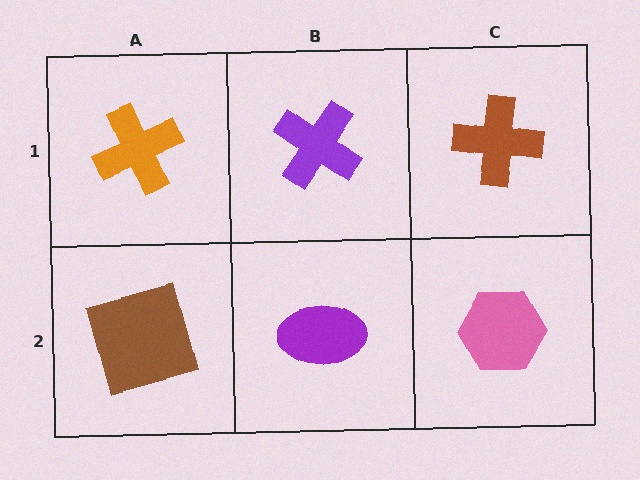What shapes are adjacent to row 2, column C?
A brown cross (row 1, column C), a purple ellipse (row 2, column B).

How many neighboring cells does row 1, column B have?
3.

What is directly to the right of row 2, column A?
A purple ellipse.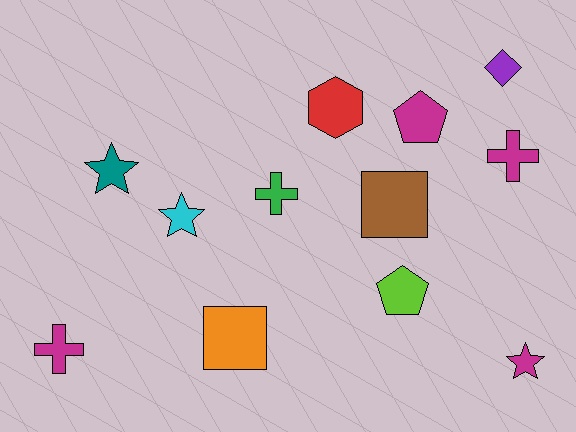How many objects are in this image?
There are 12 objects.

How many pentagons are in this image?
There are 2 pentagons.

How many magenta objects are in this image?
There are 4 magenta objects.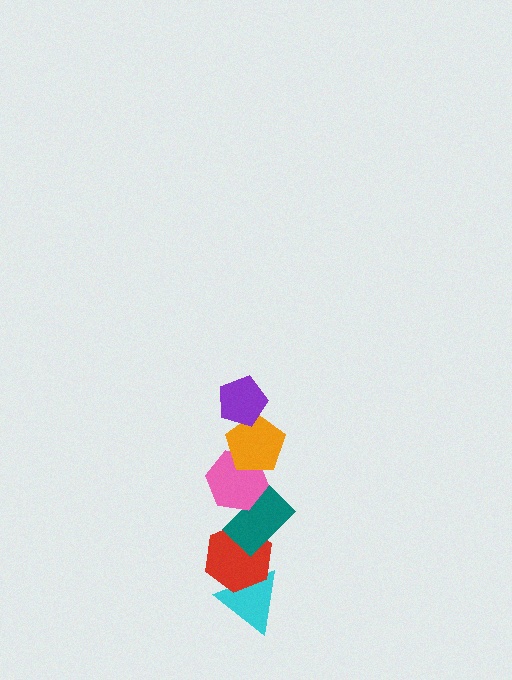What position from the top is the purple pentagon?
The purple pentagon is 1st from the top.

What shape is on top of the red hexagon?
The teal rectangle is on top of the red hexagon.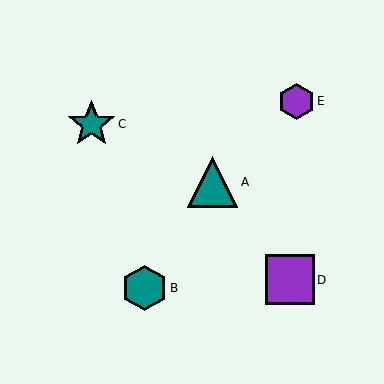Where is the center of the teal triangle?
The center of the teal triangle is at (213, 182).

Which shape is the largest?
The teal triangle (labeled A) is the largest.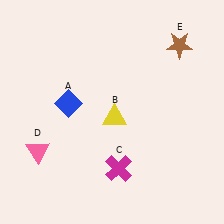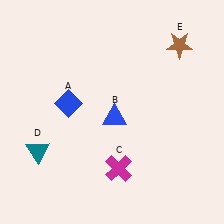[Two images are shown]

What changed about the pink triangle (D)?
In Image 1, D is pink. In Image 2, it changed to teal.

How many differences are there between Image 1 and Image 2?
There are 2 differences between the two images.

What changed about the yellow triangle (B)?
In Image 1, B is yellow. In Image 2, it changed to blue.